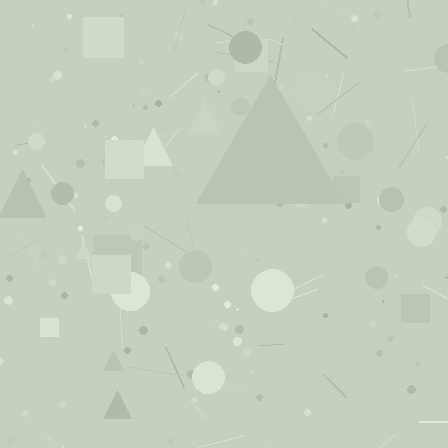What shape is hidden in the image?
A triangle is hidden in the image.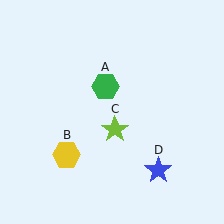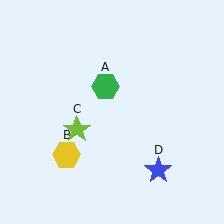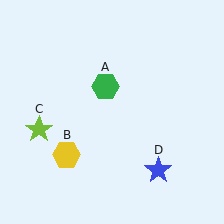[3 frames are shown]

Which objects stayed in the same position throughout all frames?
Green hexagon (object A) and yellow hexagon (object B) and blue star (object D) remained stationary.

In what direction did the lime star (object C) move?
The lime star (object C) moved left.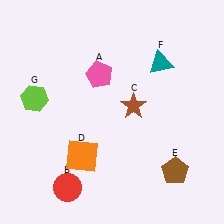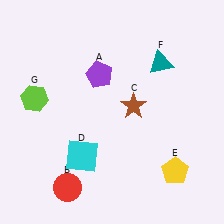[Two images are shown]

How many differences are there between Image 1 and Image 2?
There are 3 differences between the two images.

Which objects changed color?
A changed from pink to purple. D changed from orange to cyan. E changed from brown to yellow.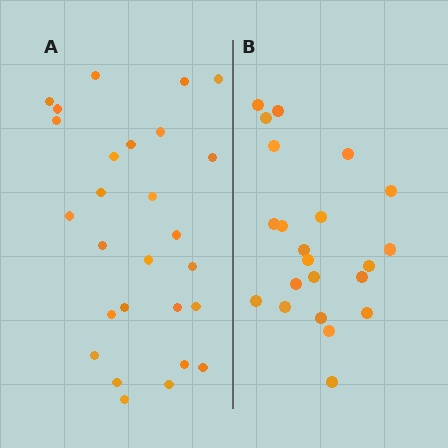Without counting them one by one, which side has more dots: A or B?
Region A (the left region) has more dots.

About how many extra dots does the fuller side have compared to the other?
Region A has about 5 more dots than region B.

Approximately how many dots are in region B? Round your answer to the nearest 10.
About 20 dots. (The exact count is 22, which rounds to 20.)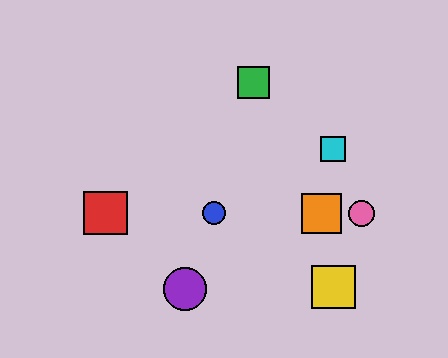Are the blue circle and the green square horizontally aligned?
No, the blue circle is at y≈213 and the green square is at y≈82.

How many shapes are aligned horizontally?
4 shapes (the red square, the blue circle, the orange square, the pink circle) are aligned horizontally.